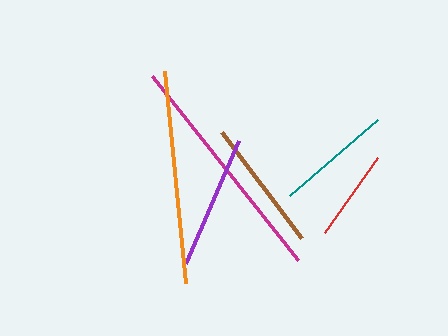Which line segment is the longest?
The magenta line is the longest at approximately 235 pixels.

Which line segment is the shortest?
The red line is the shortest at approximately 91 pixels.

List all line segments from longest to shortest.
From longest to shortest: magenta, orange, purple, brown, teal, red.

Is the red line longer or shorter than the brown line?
The brown line is longer than the red line.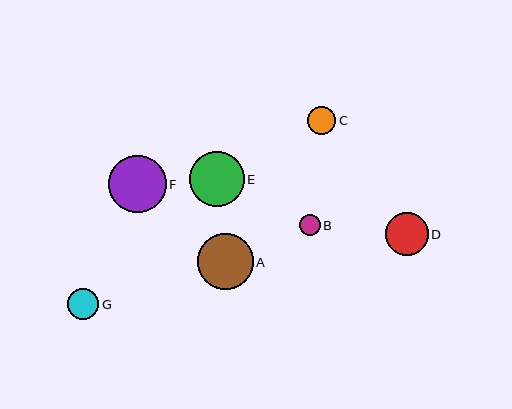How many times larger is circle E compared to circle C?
Circle E is approximately 1.9 times the size of circle C.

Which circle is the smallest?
Circle B is the smallest with a size of approximately 21 pixels.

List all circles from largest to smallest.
From largest to smallest: F, A, E, D, G, C, B.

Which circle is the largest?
Circle F is the largest with a size of approximately 57 pixels.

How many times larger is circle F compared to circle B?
Circle F is approximately 2.7 times the size of circle B.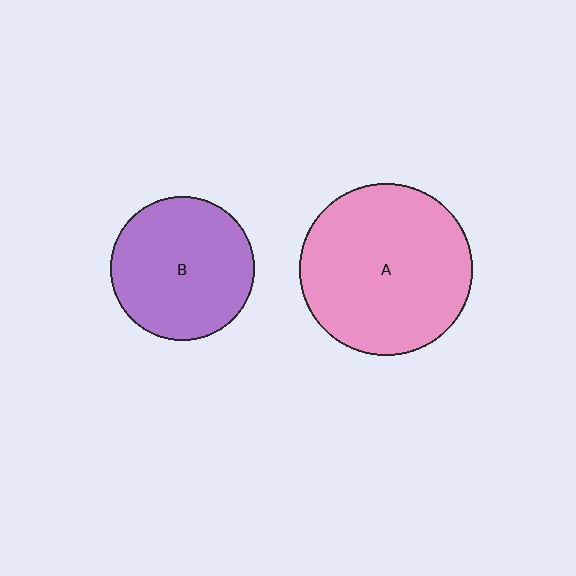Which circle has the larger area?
Circle A (pink).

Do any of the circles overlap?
No, none of the circles overlap.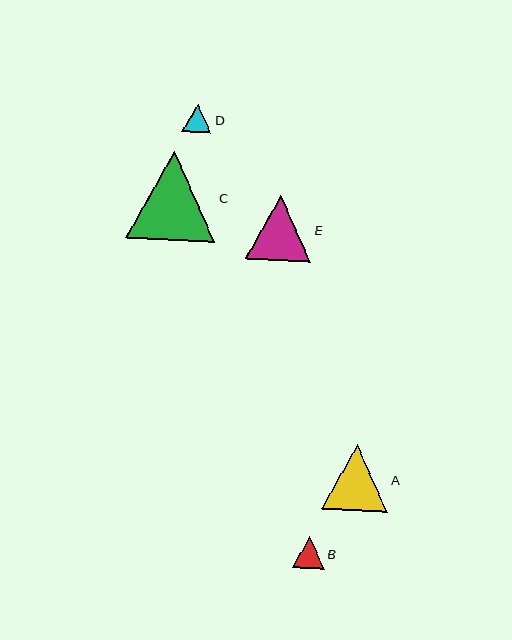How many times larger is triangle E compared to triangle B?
Triangle E is approximately 2.1 times the size of triangle B.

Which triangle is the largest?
Triangle C is the largest with a size of approximately 88 pixels.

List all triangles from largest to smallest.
From largest to smallest: C, A, E, B, D.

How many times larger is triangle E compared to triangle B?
Triangle E is approximately 2.1 times the size of triangle B.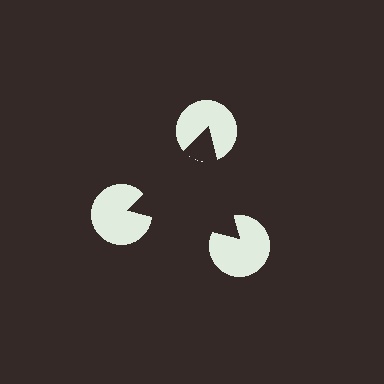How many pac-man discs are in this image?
There are 3 — one at each vertex of the illusory triangle.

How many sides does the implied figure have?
3 sides.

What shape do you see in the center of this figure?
An illusory triangle — its edges are inferred from the aligned wedge cuts in the pac-man discs, not physically drawn.